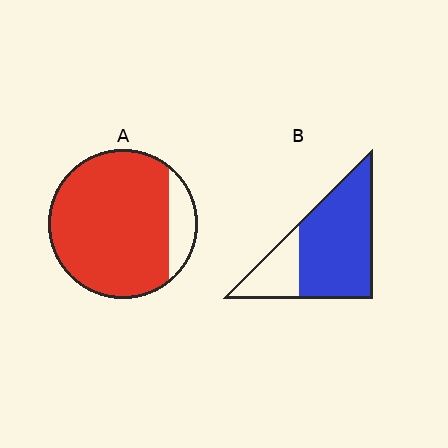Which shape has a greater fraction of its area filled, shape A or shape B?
Shape A.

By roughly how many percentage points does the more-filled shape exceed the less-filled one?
By roughly 10 percentage points (A over B).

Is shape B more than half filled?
Yes.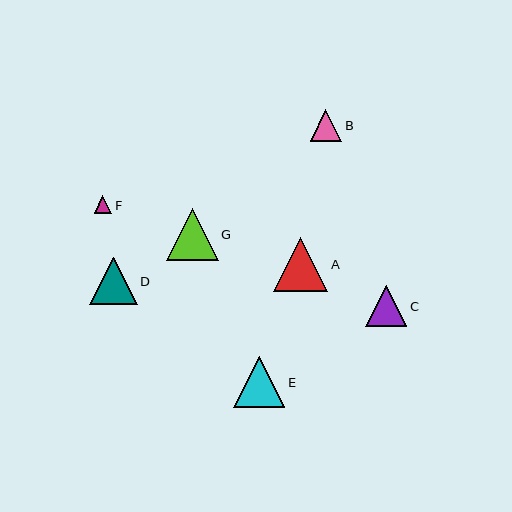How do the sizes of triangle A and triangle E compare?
Triangle A and triangle E are approximately the same size.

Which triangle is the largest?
Triangle A is the largest with a size of approximately 54 pixels.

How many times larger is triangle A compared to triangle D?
Triangle A is approximately 1.1 times the size of triangle D.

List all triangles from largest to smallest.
From largest to smallest: A, G, E, D, C, B, F.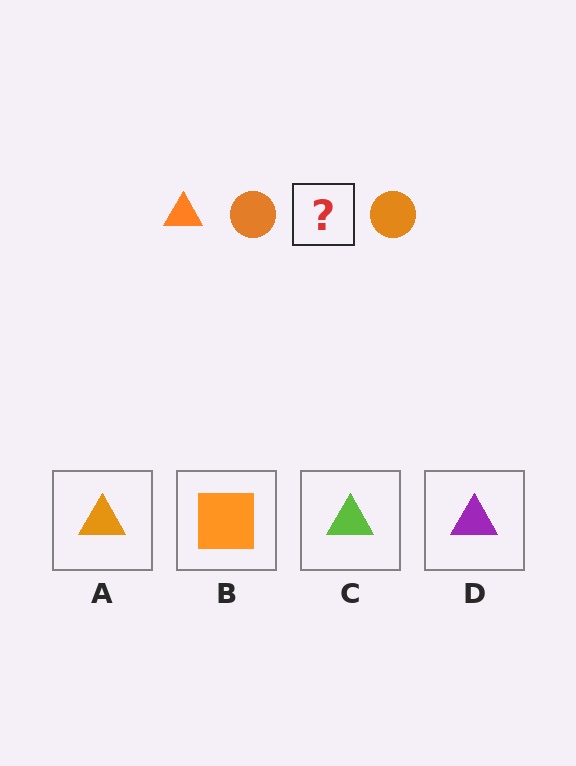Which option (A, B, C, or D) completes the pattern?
A.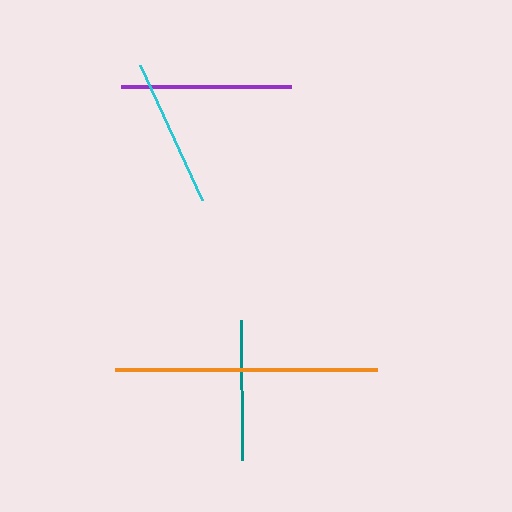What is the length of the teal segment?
The teal segment is approximately 140 pixels long.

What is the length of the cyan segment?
The cyan segment is approximately 149 pixels long.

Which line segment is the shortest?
The teal line is the shortest at approximately 140 pixels.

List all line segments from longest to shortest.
From longest to shortest: orange, purple, cyan, teal.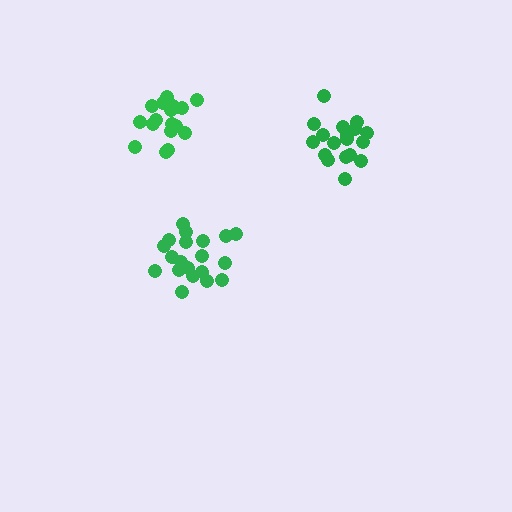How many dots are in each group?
Group 1: 18 dots, Group 2: 19 dots, Group 3: 20 dots (57 total).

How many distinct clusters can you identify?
There are 3 distinct clusters.